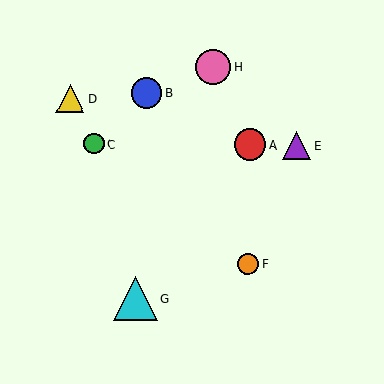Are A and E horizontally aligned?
Yes, both are at y≈145.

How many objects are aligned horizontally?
3 objects (A, C, E) are aligned horizontally.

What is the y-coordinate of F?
Object F is at y≈265.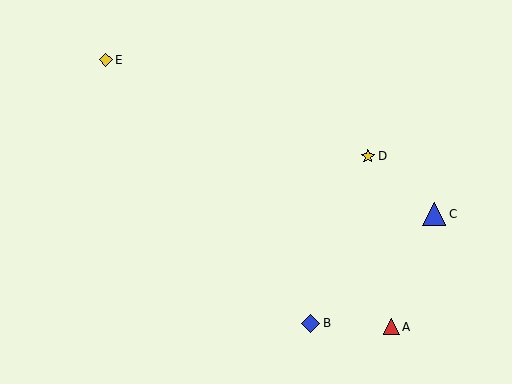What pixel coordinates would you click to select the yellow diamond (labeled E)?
Click at (106, 60) to select the yellow diamond E.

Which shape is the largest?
The blue triangle (labeled C) is the largest.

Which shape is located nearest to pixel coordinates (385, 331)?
The red triangle (labeled A) at (392, 327) is nearest to that location.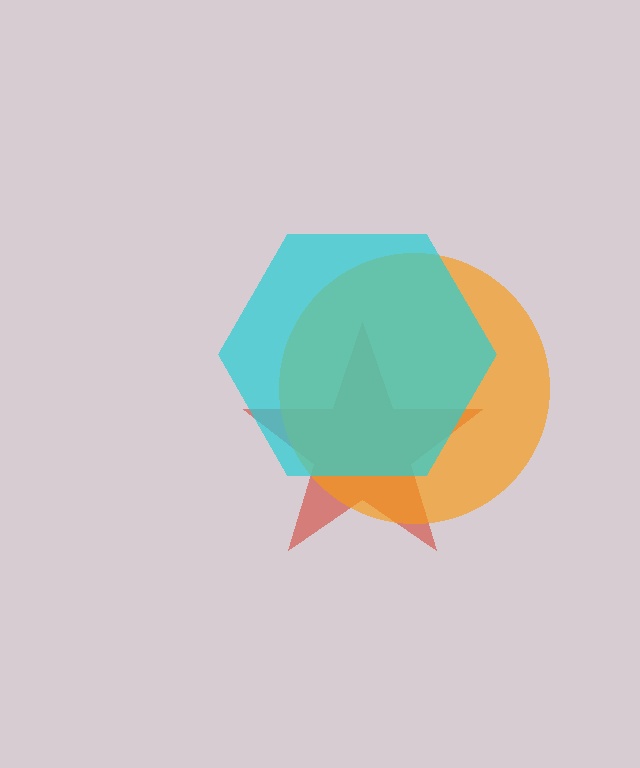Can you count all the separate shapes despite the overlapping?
Yes, there are 3 separate shapes.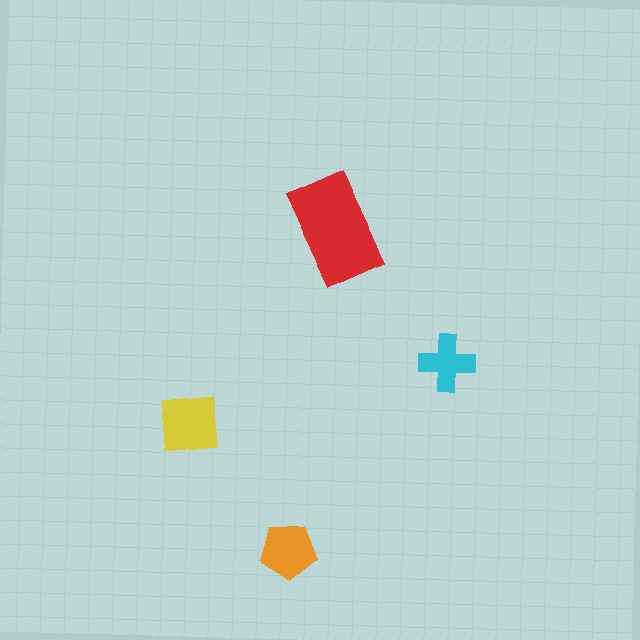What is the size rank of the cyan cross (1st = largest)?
4th.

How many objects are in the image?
There are 4 objects in the image.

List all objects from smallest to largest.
The cyan cross, the orange pentagon, the yellow square, the red rectangle.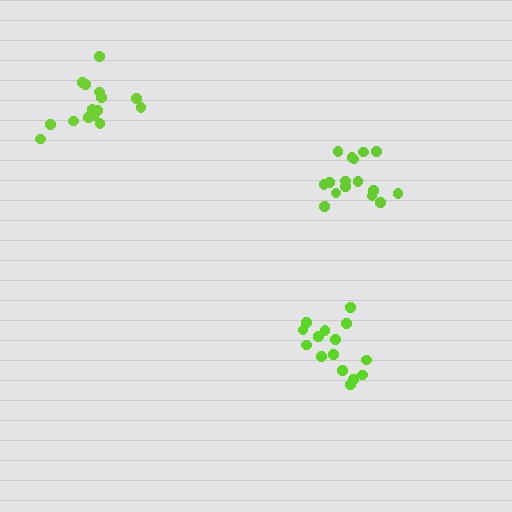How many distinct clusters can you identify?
There are 3 distinct clusters.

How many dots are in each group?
Group 1: 15 dots, Group 2: 16 dots, Group 3: 15 dots (46 total).